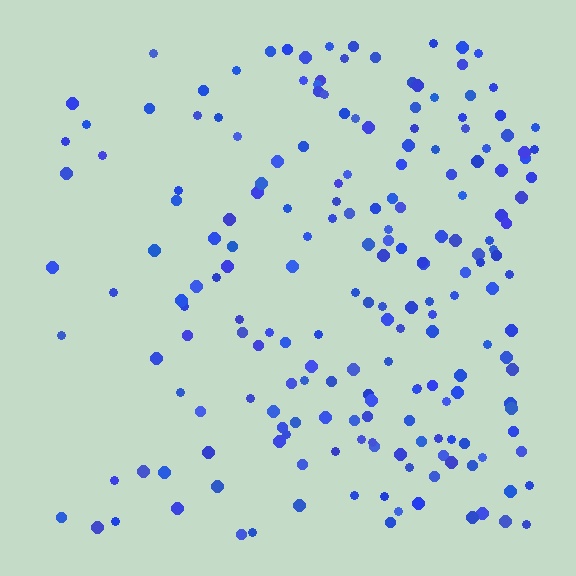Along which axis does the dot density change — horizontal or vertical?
Horizontal.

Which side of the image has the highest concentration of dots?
The right.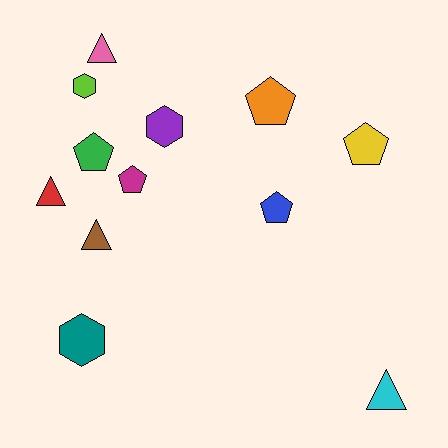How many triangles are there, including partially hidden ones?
There are 4 triangles.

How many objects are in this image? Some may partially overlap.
There are 12 objects.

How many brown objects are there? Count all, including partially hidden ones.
There is 1 brown object.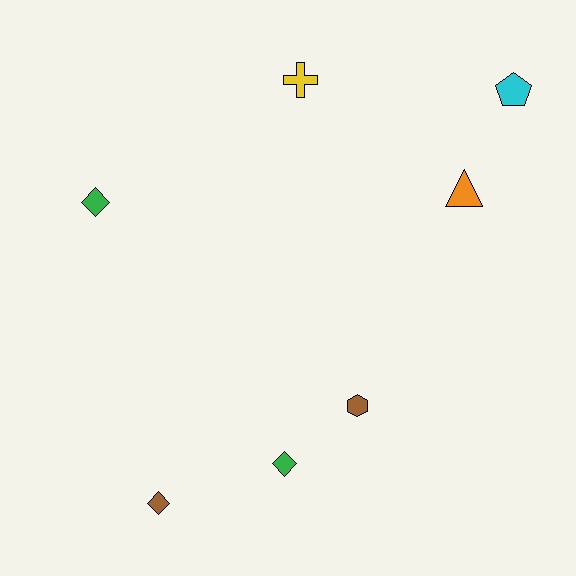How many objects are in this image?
There are 7 objects.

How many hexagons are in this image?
There is 1 hexagon.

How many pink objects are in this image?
There are no pink objects.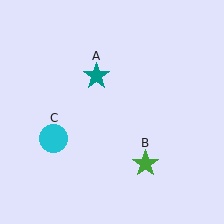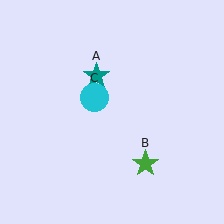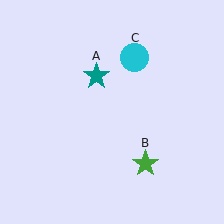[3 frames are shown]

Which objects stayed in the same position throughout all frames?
Teal star (object A) and green star (object B) remained stationary.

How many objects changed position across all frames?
1 object changed position: cyan circle (object C).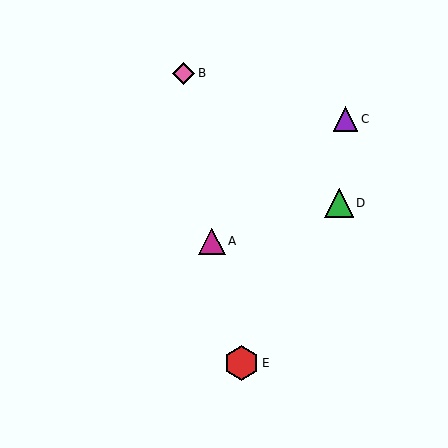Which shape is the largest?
The red hexagon (labeled E) is the largest.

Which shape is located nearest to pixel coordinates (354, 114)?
The purple triangle (labeled C) at (346, 119) is nearest to that location.